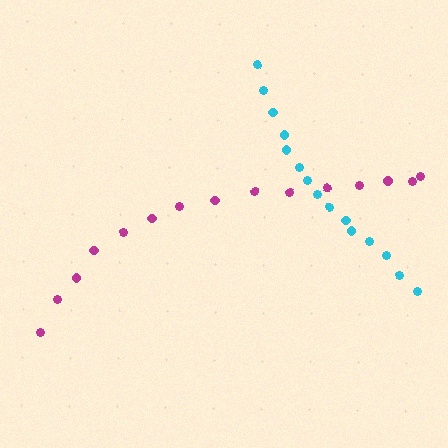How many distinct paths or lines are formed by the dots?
There are 2 distinct paths.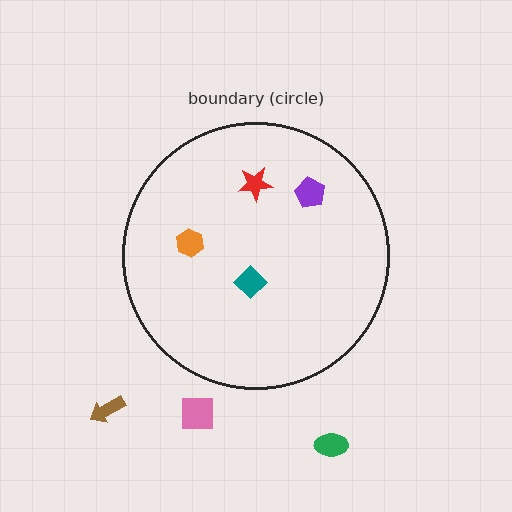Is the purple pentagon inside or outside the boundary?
Inside.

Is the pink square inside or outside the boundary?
Outside.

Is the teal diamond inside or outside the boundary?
Inside.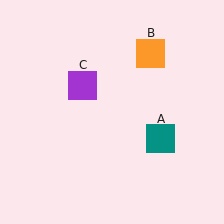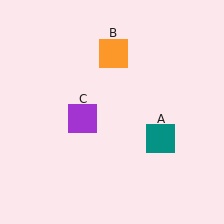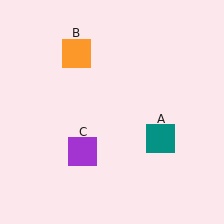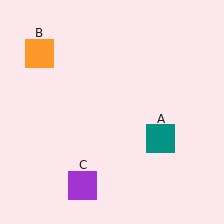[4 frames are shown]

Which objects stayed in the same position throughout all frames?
Teal square (object A) remained stationary.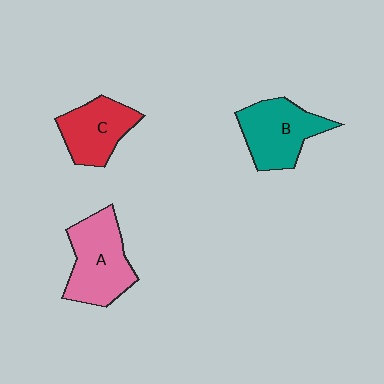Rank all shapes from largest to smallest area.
From largest to smallest: A (pink), B (teal), C (red).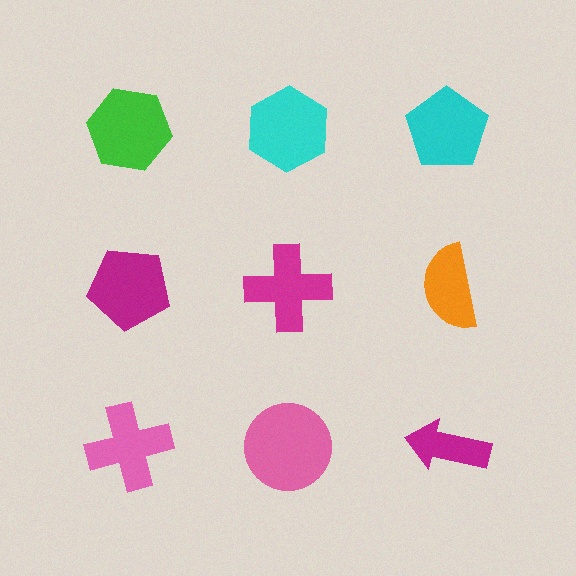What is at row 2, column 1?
A magenta pentagon.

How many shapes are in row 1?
3 shapes.